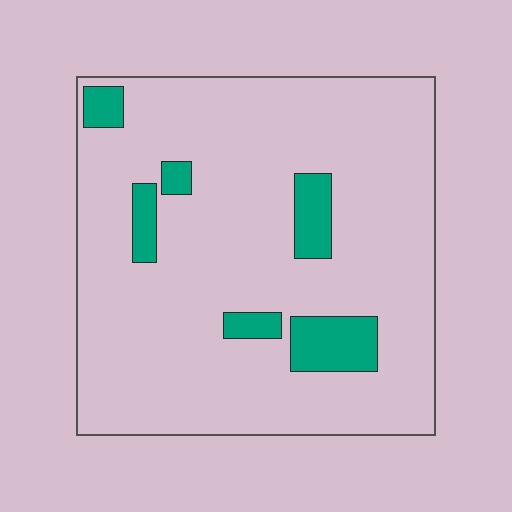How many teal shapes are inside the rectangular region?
6.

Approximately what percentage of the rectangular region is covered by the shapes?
Approximately 10%.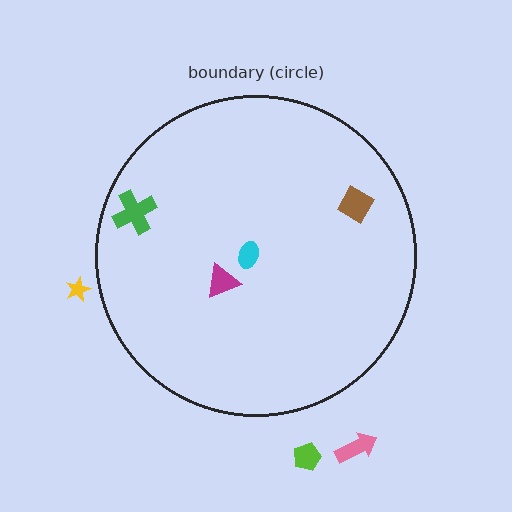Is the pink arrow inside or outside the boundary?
Outside.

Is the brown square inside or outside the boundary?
Inside.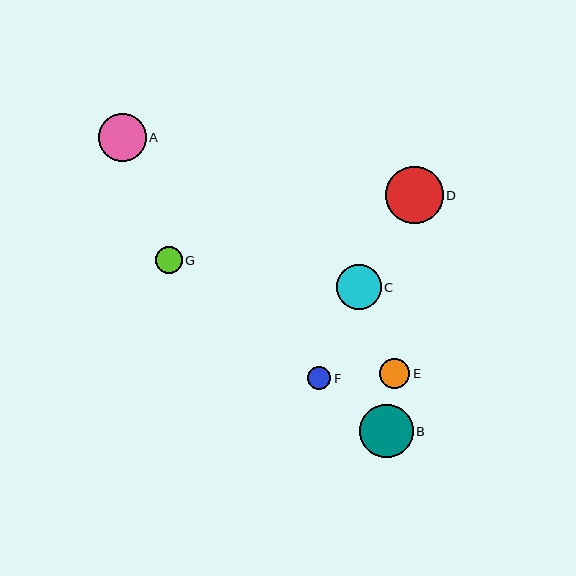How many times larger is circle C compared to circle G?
Circle C is approximately 1.7 times the size of circle G.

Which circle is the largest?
Circle D is the largest with a size of approximately 58 pixels.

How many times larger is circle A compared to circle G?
Circle A is approximately 1.8 times the size of circle G.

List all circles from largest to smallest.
From largest to smallest: D, B, A, C, E, G, F.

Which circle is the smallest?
Circle F is the smallest with a size of approximately 23 pixels.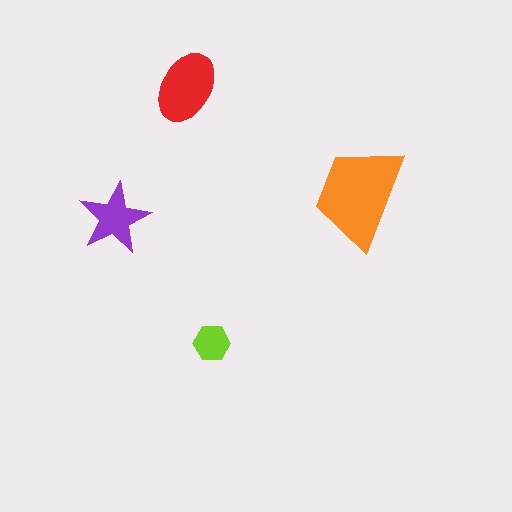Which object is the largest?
The orange trapezoid.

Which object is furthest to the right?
The orange trapezoid is rightmost.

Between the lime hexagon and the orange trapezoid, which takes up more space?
The orange trapezoid.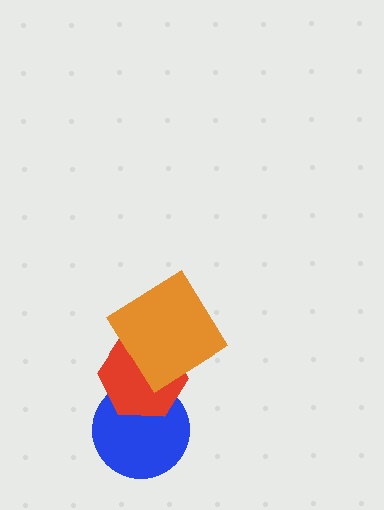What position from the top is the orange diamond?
The orange diamond is 1st from the top.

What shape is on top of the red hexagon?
The orange diamond is on top of the red hexagon.